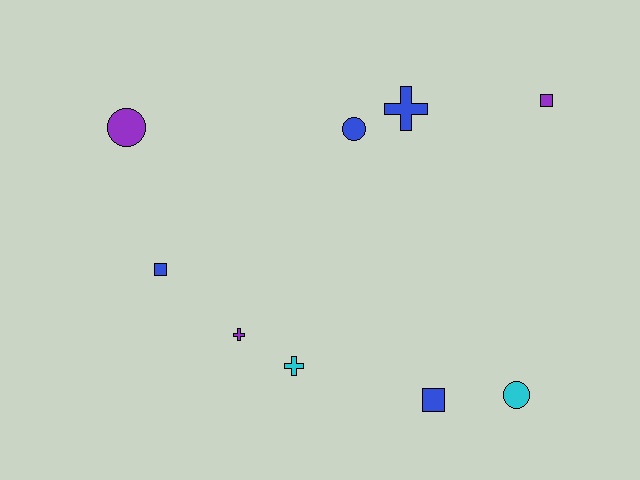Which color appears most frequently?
Blue, with 4 objects.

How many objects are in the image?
There are 9 objects.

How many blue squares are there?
There are 2 blue squares.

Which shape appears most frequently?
Square, with 3 objects.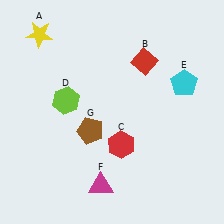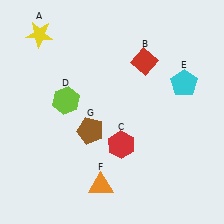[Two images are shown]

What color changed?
The triangle (F) changed from magenta in Image 1 to orange in Image 2.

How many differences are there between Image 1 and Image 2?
There is 1 difference between the two images.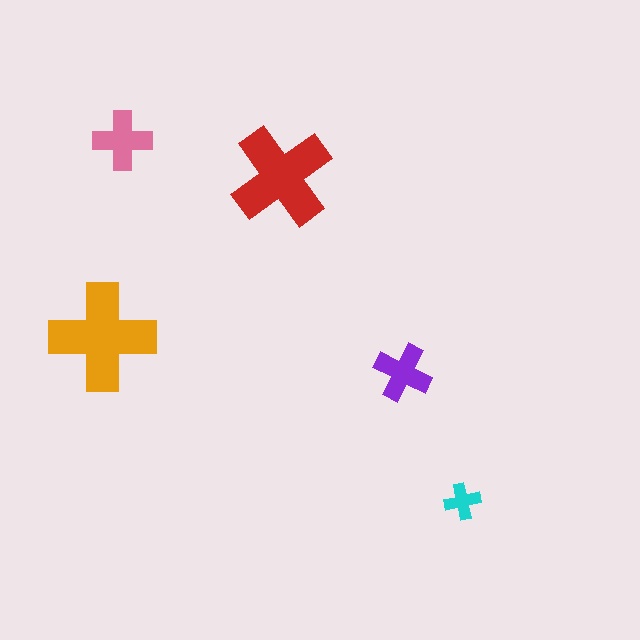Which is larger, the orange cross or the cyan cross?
The orange one.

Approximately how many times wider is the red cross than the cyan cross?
About 3 times wider.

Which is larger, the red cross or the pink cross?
The red one.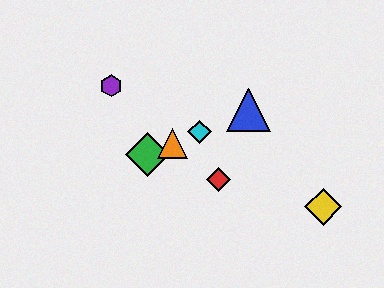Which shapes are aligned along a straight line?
The blue triangle, the green diamond, the orange triangle, the cyan diamond are aligned along a straight line.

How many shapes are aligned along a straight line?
4 shapes (the blue triangle, the green diamond, the orange triangle, the cyan diamond) are aligned along a straight line.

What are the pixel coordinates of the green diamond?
The green diamond is at (148, 154).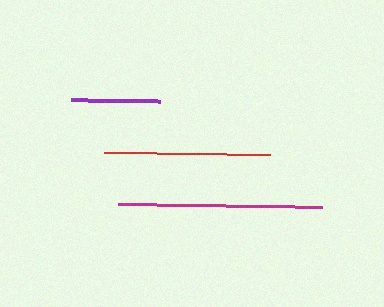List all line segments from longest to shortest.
From longest to shortest: magenta, red, purple.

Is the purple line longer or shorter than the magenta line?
The magenta line is longer than the purple line.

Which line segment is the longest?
The magenta line is the longest at approximately 204 pixels.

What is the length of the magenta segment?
The magenta segment is approximately 204 pixels long.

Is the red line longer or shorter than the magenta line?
The magenta line is longer than the red line.